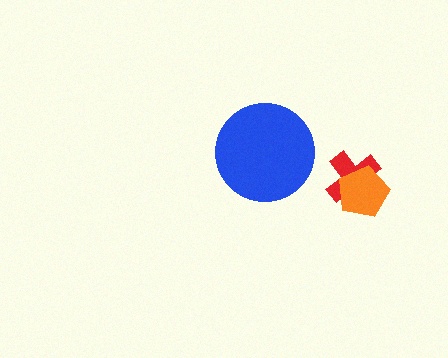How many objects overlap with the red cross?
1 object overlaps with the red cross.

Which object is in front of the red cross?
The orange pentagon is in front of the red cross.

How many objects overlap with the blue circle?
0 objects overlap with the blue circle.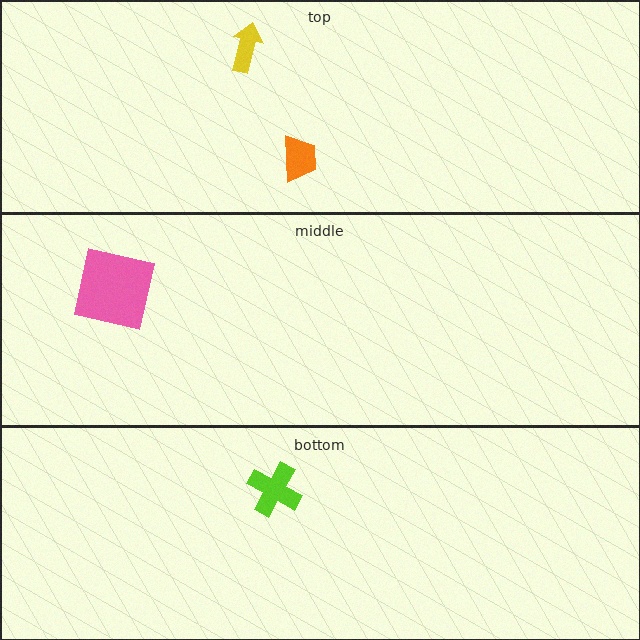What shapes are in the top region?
The yellow arrow, the orange trapezoid.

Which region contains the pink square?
The middle region.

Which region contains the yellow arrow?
The top region.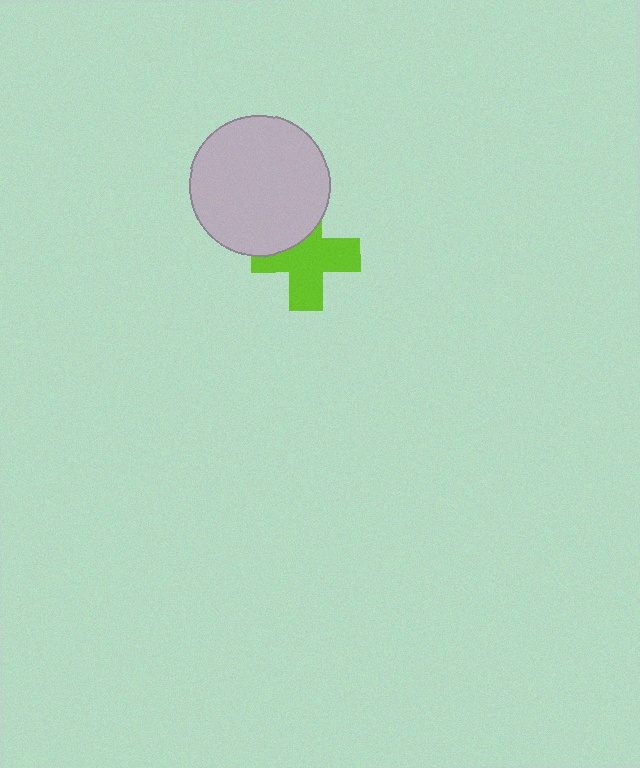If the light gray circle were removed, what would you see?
You would see the complete lime cross.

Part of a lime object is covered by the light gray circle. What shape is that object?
It is a cross.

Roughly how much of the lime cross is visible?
Most of it is visible (roughly 69%).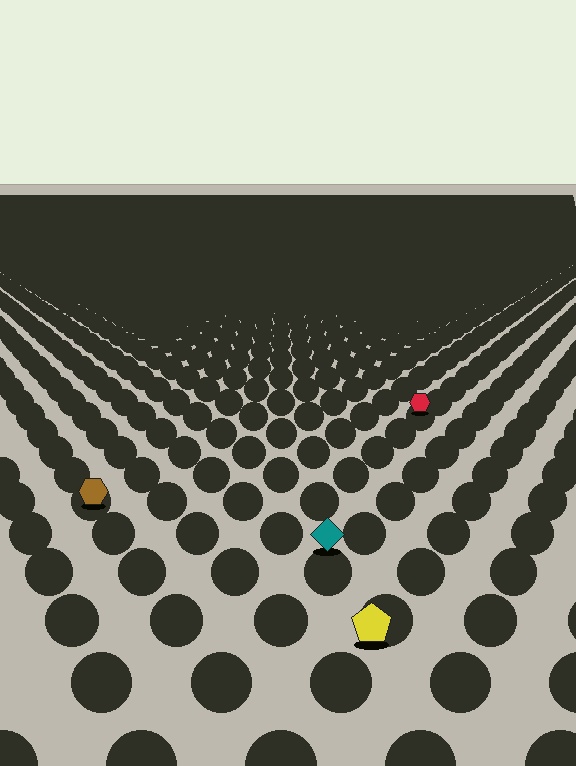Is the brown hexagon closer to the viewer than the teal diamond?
No. The teal diamond is closer — you can tell from the texture gradient: the ground texture is coarser near it.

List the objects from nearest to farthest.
From nearest to farthest: the yellow pentagon, the teal diamond, the brown hexagon, the red hexagon.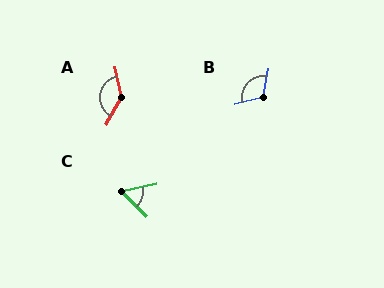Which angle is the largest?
A, at approximately 139 degrees.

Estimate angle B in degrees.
Approximately 116 degrees.